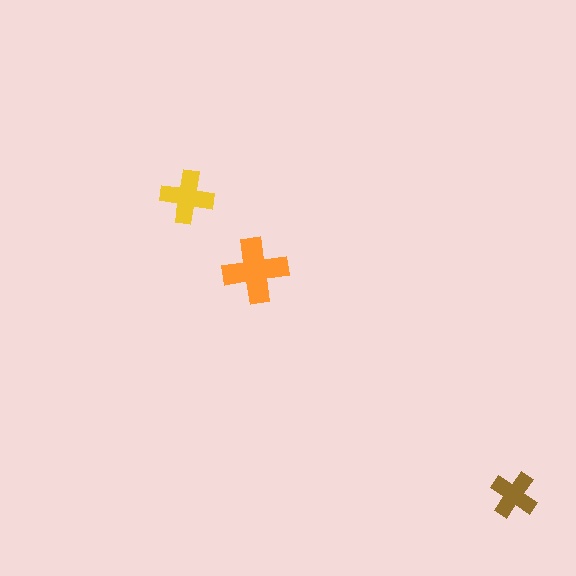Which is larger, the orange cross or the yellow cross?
The orange one.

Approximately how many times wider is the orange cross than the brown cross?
About 1.5 times wider.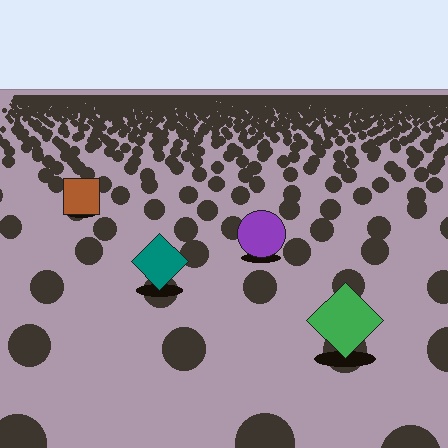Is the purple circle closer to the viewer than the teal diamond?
No. The teal diamond is closer — you can tell from the texture gradient: the ground texture is coarser near it.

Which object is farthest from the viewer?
The brown square is farthest from the viewer. It appears smaller and the ground texture around it is denser.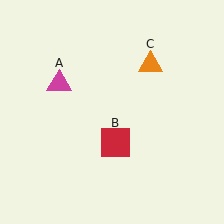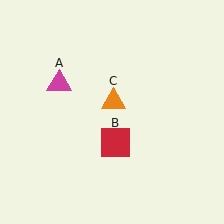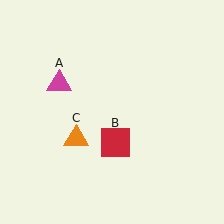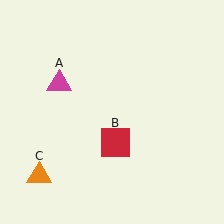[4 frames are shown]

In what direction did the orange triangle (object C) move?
The orange triangle (object C) moved down and to the left.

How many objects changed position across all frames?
1 object changed position: orange triangle (object C).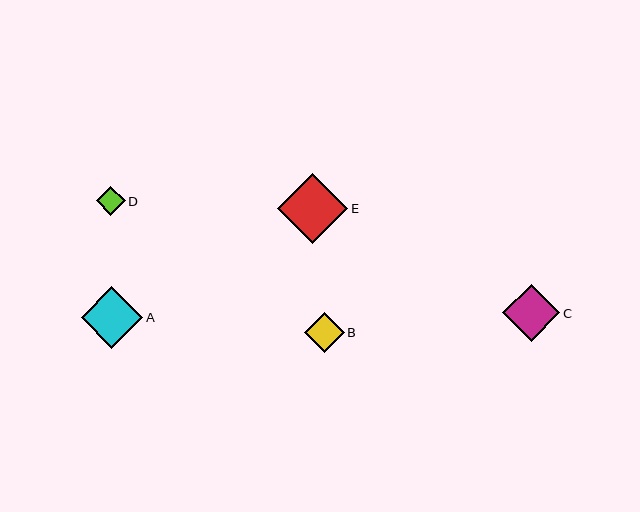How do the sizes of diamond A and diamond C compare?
Diamond A and diamond C are approximately the same size.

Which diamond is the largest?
Diamond E is the largest with a size of approximately 70 pixels.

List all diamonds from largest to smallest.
From largest to smallest: E, A, C, B, D.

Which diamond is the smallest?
Diamond D is the smallest with a size of approximately 28 pixels.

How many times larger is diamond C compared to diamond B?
Diamond C is approximately 1.5 times the size of diamond B.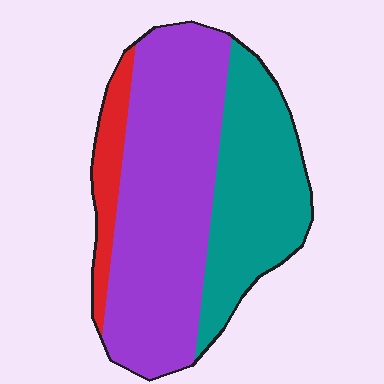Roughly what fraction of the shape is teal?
Teal covers around 35% of the shape.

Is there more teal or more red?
Teal.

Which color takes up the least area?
Red, at roughly 10%.